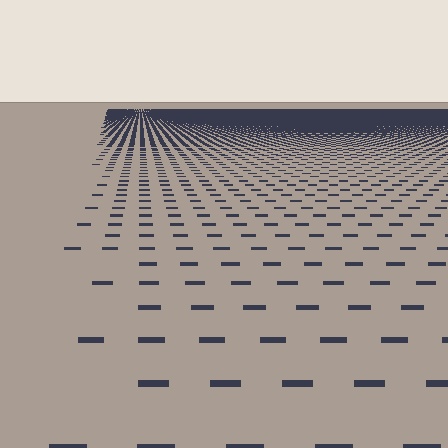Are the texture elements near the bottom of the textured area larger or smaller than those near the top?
Larger. Near the bottom, elements are closer to the viewer and appear at a bigger on-screen size.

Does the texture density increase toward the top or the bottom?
Density increases toward the top.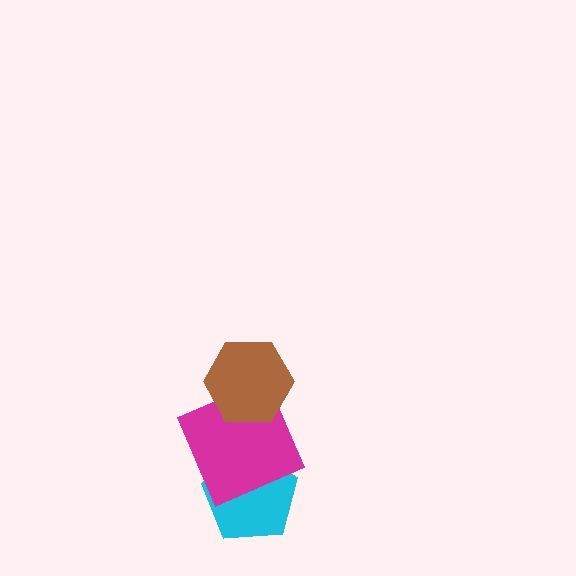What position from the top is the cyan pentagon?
The cyan pentagon is 3rd from the top.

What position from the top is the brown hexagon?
The brown hexagon is 1st from the top.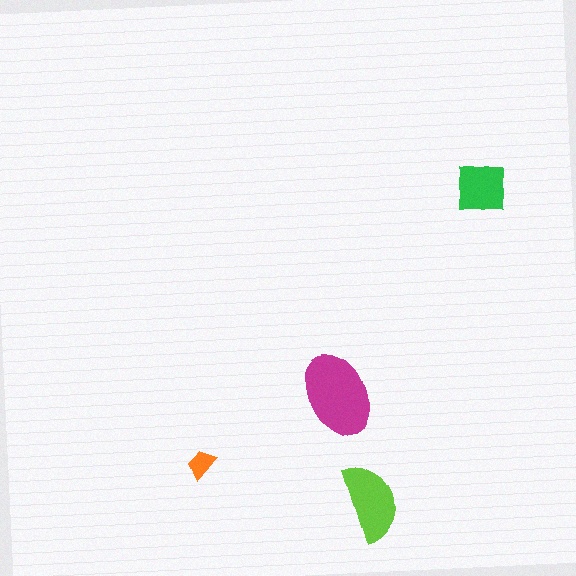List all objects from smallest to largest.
The orange trapezoid, the green square, the lime semicircle, the magenta ellipse.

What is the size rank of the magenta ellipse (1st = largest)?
1st.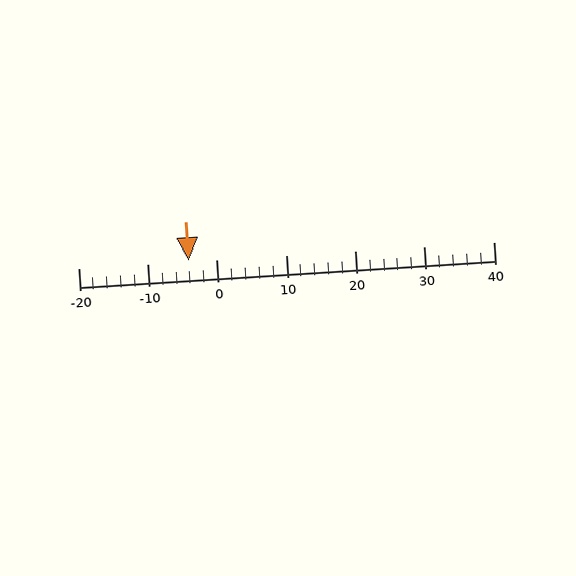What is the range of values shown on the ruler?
The ruler shows values from -20 to 40.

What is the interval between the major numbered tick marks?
The major tick marks are spaced 10 units apart.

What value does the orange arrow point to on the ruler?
The orange arrow points to approximately -4.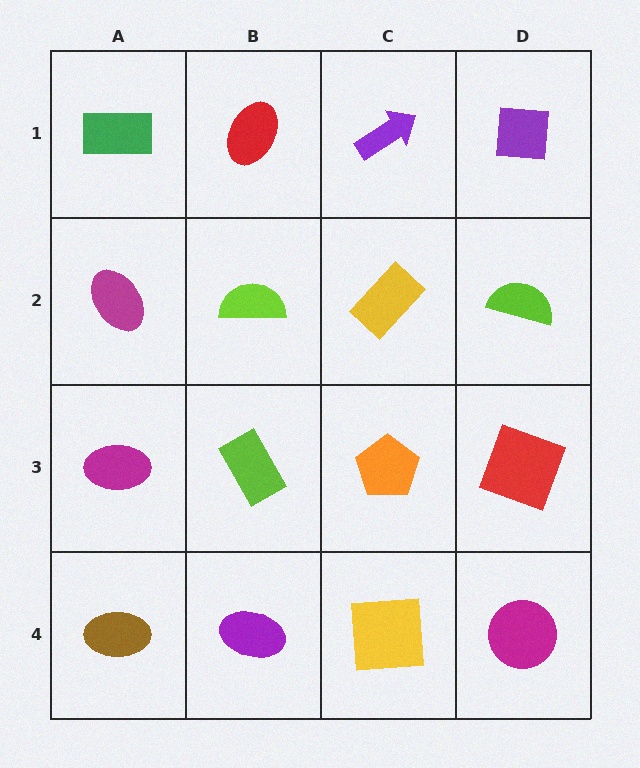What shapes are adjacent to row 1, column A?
A magenta ellipse (row 2, column A), a red ellipse (row 1, column B).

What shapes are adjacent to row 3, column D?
A lime semicircle (row 2, column D), a magenta circle (row 4, column D), an orange pentagon (row 3, column C).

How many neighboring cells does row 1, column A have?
2.